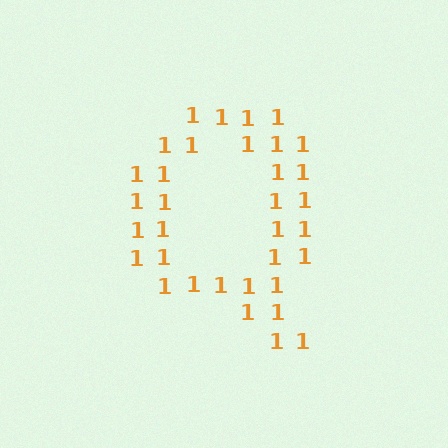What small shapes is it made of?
It is made of small digit 1's.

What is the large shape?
The large shape is the letter Q.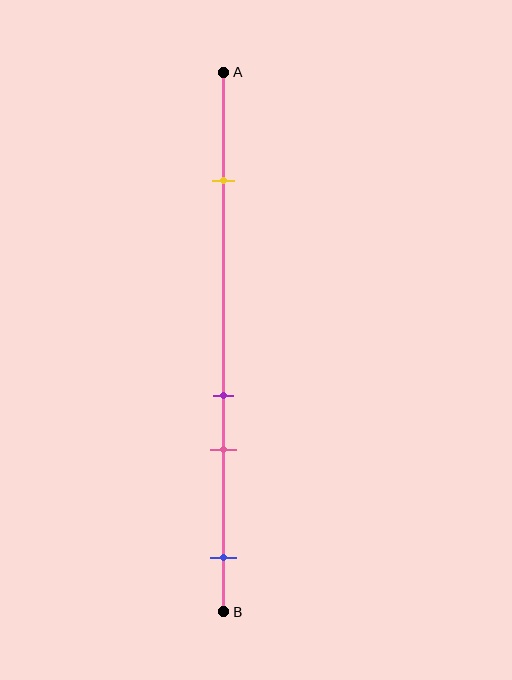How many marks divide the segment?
There are 4 marks dividing the segment.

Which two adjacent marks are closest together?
The purple and pink marks are the closest adjacent pair.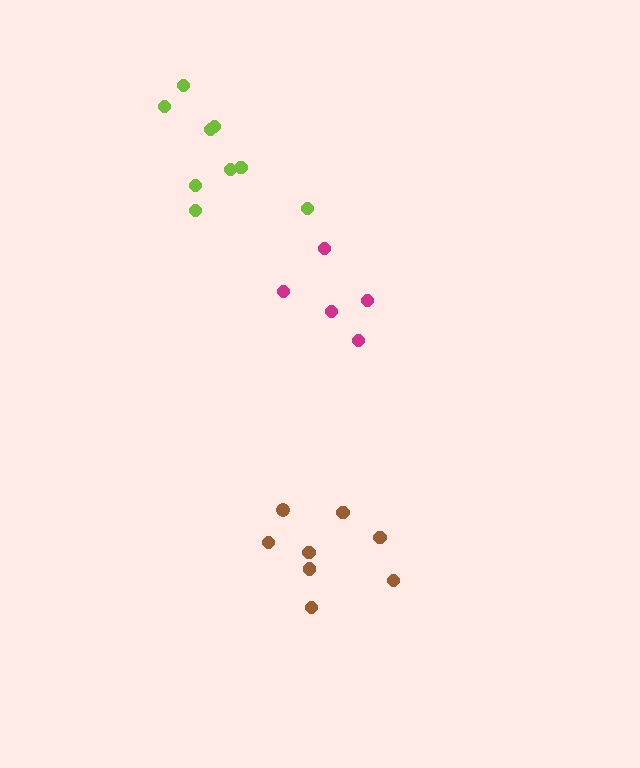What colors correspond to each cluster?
The clusters are colored: lime, brown, magenta.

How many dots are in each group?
Group 1: 9 dots, Group 2: 8 dots, Group 3: 5 dots (22 total).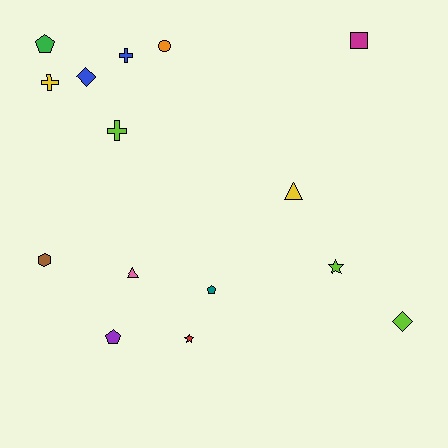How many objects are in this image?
There are 15 objects.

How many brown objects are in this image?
There is 1 brown object.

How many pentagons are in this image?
There are 3 pentagons.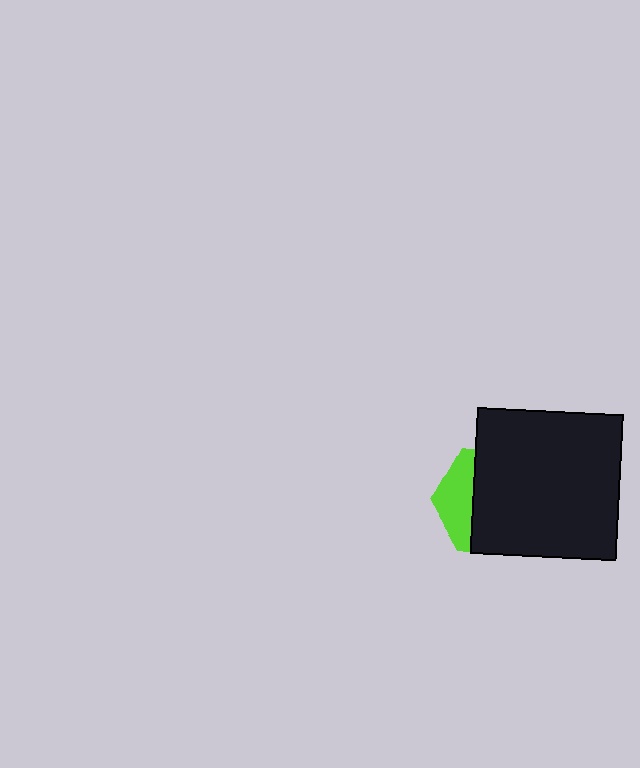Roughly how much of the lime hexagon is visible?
A small part of it is visible (roughly 30%).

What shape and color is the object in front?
The object in front is a black square.